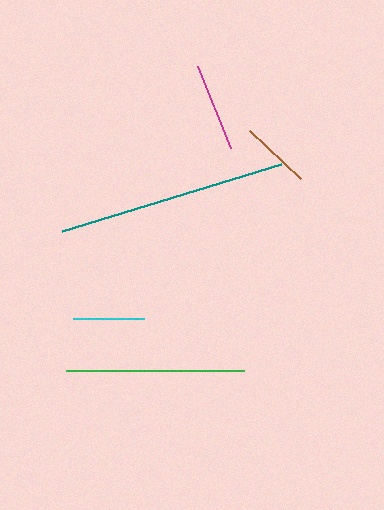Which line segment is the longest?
The teal line is the longest at approximately 229 pixels.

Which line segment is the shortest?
The brown line is the shortest at approximately 70 pixels.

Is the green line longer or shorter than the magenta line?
The green line is longer than the magenta line.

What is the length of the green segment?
The green segment is approximately 179 pixels long.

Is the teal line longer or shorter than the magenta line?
The teal line is longer than the magenta line.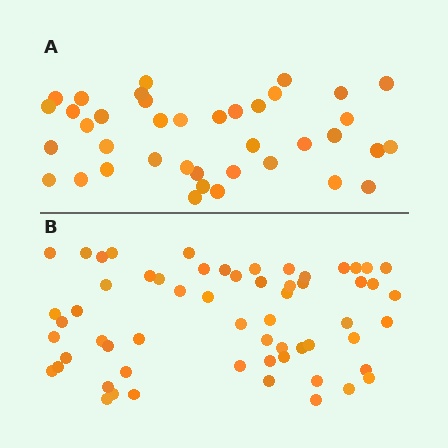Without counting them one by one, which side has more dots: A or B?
Region B (the bottom region) has more dots.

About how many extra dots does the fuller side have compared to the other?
Region B has approximately 20 more dots than region A.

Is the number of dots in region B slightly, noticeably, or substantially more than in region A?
Region B has substantially more. The ratio is roughly 1.5 to 1.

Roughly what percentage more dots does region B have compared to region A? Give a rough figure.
About 55% more.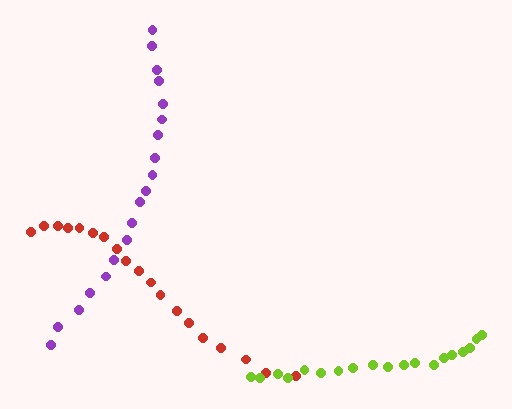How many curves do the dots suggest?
There are 3 distinct paths.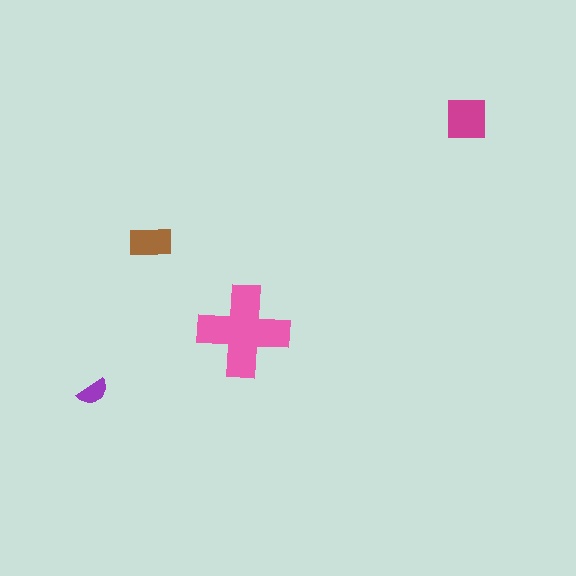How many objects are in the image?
There are 4 objects in the image.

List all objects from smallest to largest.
The purple semicircle, the brown rectangle, the magenta square, the pink cross.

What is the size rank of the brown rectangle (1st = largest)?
3rd.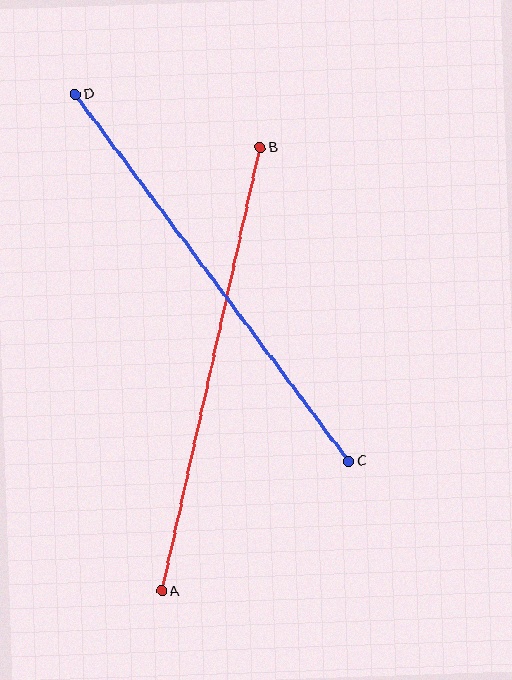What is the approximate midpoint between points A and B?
The midpoint is at approximately (211, 369) pixels.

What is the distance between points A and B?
The distance is approximately 454 pixels.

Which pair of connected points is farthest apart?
Points C and D are farthest apart.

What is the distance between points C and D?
The distance is approximately 457 pixels.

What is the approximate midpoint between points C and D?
The midpoint is at approximately (212, 278) pixels.